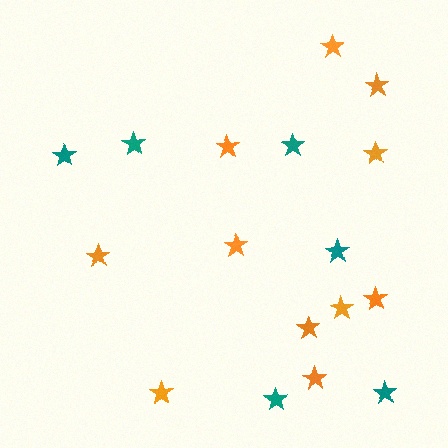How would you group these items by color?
There are 2 groups: one group of teal stars (6) and one group of orange stars (11).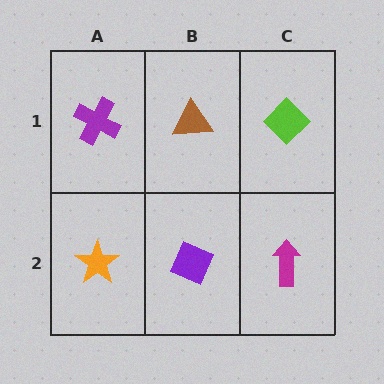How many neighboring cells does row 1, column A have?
2.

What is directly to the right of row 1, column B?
A lime diamond.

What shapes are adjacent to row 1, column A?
An orange star (row 2, column A), a brown triangle (row 1, column B).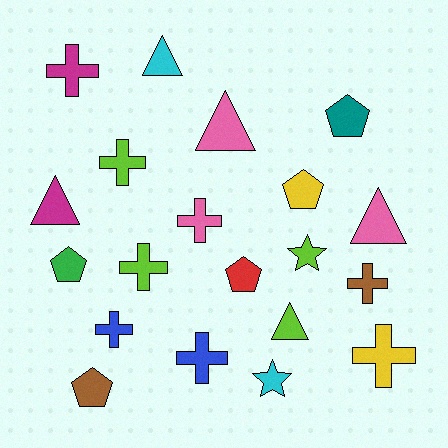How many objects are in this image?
There are 20 objects.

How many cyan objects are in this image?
There are 2 cyan objects.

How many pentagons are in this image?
There are 5 pentagons.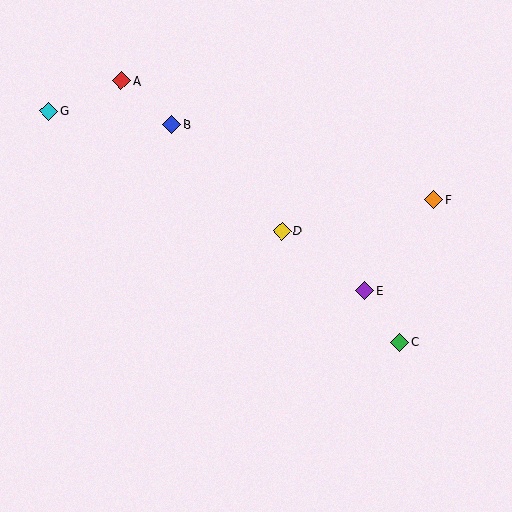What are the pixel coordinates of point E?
Point E is at (365, 291).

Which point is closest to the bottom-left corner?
Point D is closest to the bottom-left corner.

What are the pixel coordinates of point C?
Point C is at (400, 342).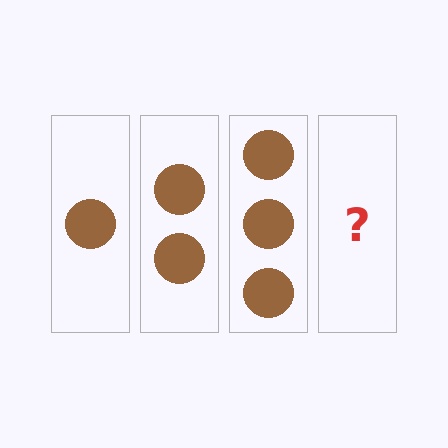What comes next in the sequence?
The next element should be 4 circles.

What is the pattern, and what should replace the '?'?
The pattern is that each step adds one more circle. The '?' should be 4 circles.